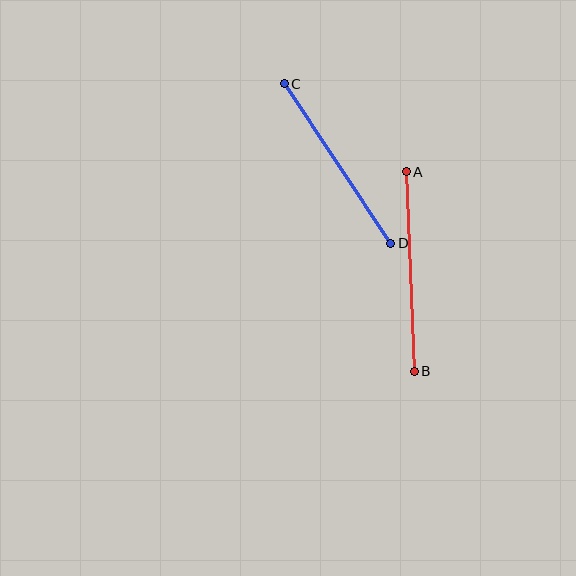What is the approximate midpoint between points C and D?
The midpoint is at approximately (338, 164) pixels.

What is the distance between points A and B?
The distance is approximately 200 pixels.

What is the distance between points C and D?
The distance is approximately 192 pixels.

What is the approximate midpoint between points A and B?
The midpoint is at approximately (410, 272) pixels.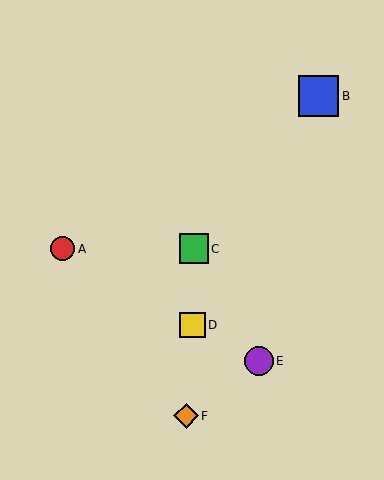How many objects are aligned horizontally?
2 objects (A, C) are aligned horizontally.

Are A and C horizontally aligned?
Yes, both are at y≈249.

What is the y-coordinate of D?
Object D is at y≈325.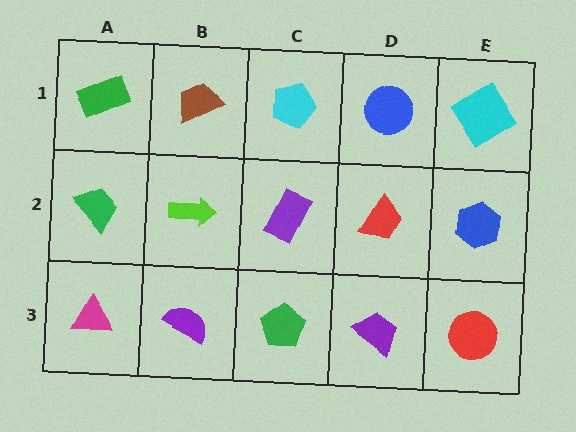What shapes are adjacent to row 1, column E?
A blue hexagon (row 2, column E), a blue circle (row 1, column D).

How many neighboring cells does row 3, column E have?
2.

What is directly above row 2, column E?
A cyan diamond.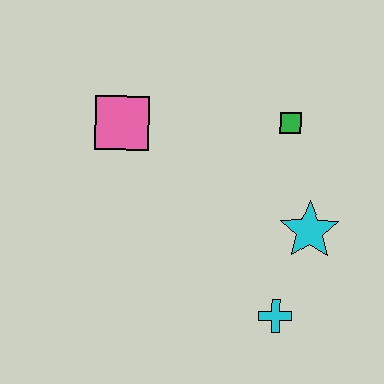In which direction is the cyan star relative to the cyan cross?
The cyan star is above the cyan cross.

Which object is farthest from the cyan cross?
The pink square is farthest from the cyan cross.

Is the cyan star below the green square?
Yes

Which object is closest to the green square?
The cyan star is closest to the green square.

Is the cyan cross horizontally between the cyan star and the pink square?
Yes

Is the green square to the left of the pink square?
No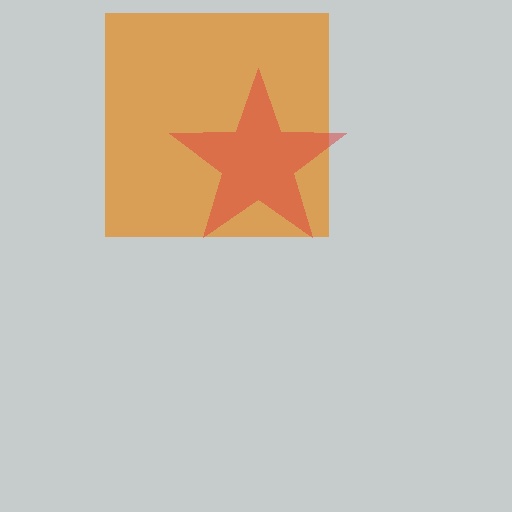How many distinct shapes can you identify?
There are 2 distinct shapes: an orange square, a red star.